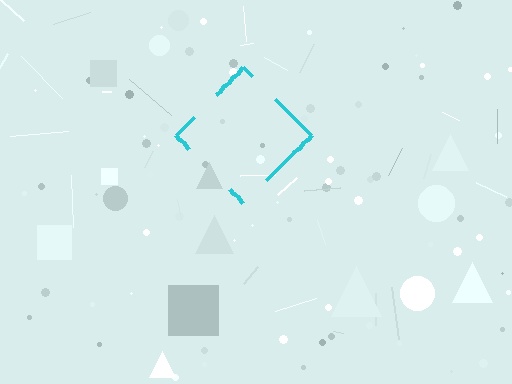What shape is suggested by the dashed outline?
The dashed outline suggests a diamond.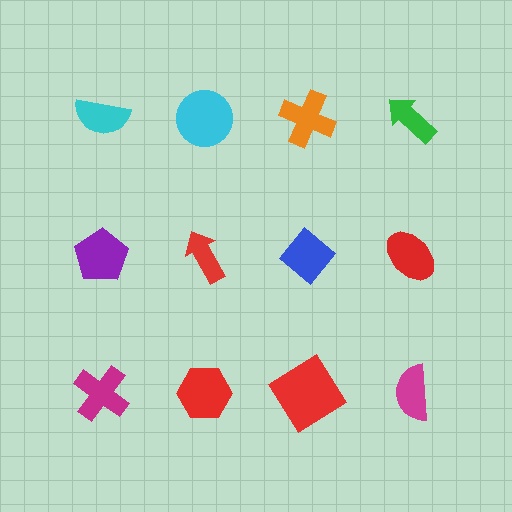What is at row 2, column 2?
A red arrow.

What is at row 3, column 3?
A red diamond.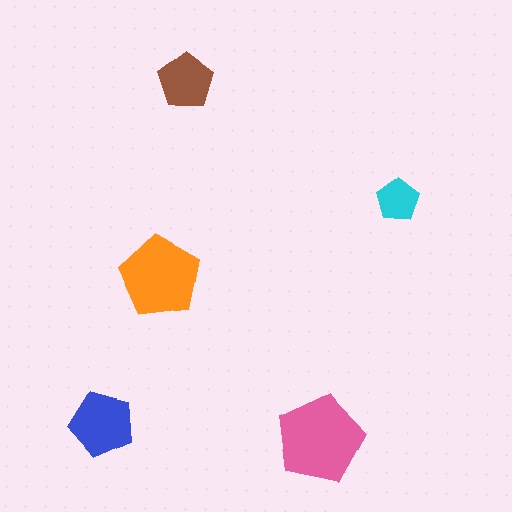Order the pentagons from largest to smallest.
the pink one, the orange one, the blue one, the brown one, the cyan one.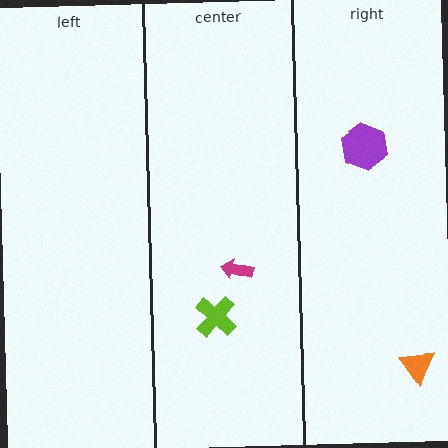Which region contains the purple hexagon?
The right region.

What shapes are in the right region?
The orange triangle, the purple hexagon.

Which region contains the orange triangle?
The right region.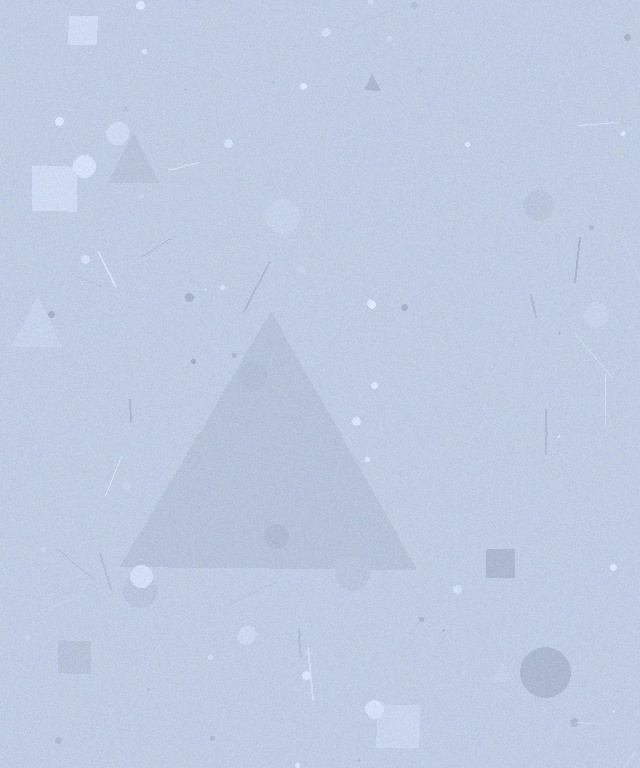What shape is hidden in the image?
A triangle is hidden in the image.